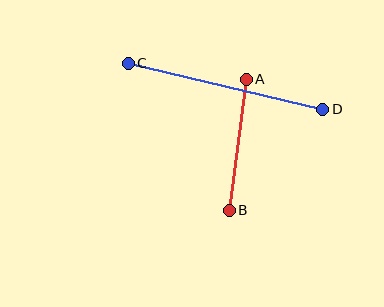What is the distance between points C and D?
The distance is approximately 200 pixels.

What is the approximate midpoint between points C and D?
The midpoint is at approximately (226, 86) pixels.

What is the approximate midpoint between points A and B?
The midpoint is at approximately (238, 145) pixels.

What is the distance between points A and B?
The distance is approximately 132 pixels.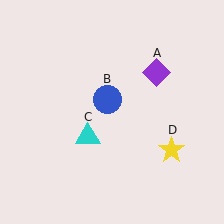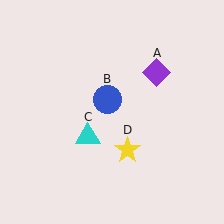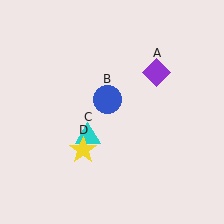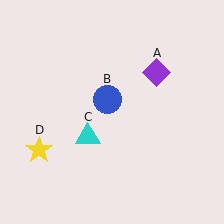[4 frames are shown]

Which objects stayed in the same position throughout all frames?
Purple diamond (object A) and blue circle (object B) and cyan triangle (object C) remained stationary.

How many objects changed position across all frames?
1 object changed position: yellow star (object D).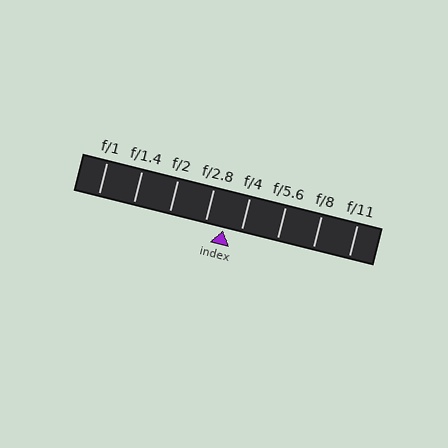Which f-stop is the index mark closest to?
The index mark is closest to f/4.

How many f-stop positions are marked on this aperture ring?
There are 8 f-stop positions marked.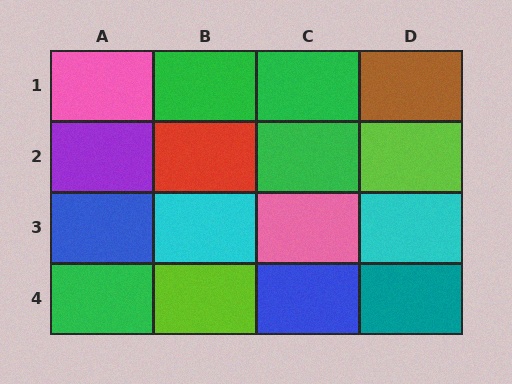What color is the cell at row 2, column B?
Red.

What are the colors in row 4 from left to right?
Green, lime, blue, teal.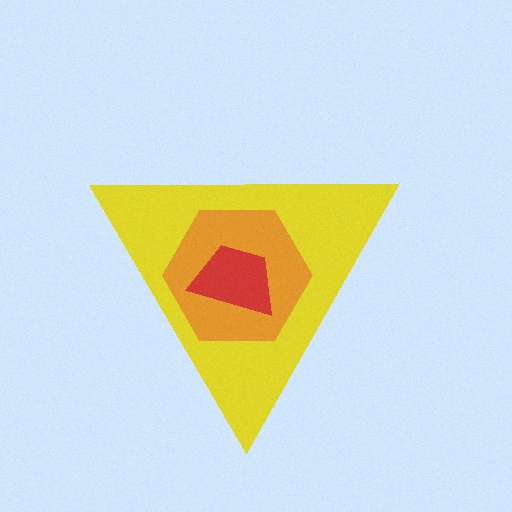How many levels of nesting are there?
3.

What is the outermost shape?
The yellow triangle.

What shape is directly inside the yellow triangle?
The orange hexagon.